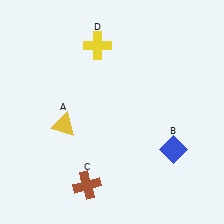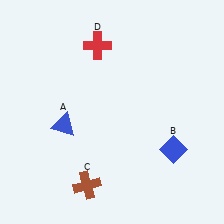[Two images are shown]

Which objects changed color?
A changed from yellow to blue. D changed from yellow to red.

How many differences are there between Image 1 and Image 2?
There are 2 differences between the two images.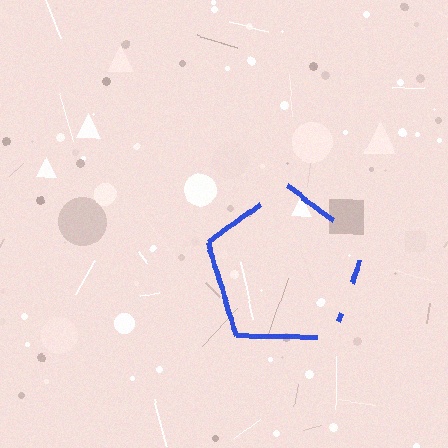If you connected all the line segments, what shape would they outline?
They would outline a pentagon.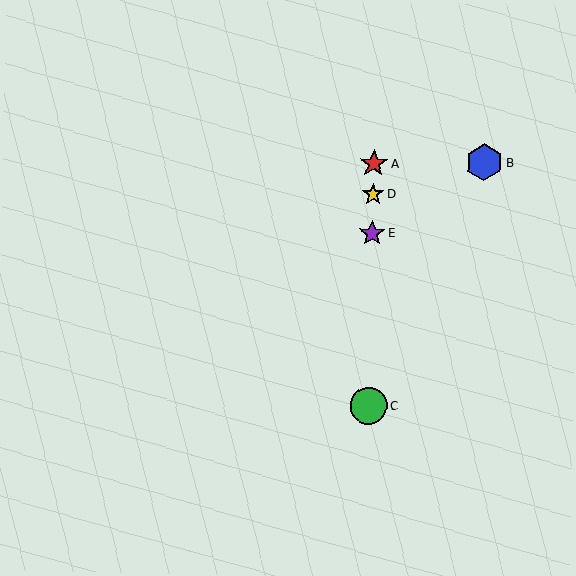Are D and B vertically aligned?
No, D is at x≈373 and B is at x≈484.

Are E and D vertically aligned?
Yes, both are at x≈372.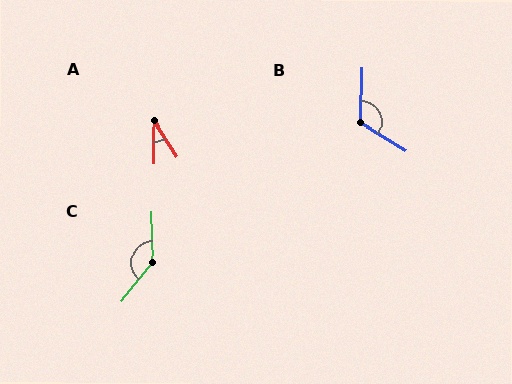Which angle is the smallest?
A, at approximately 33 degrees.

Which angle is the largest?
C, at approximately 139 degrees.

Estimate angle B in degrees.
Approximately 121 degrees.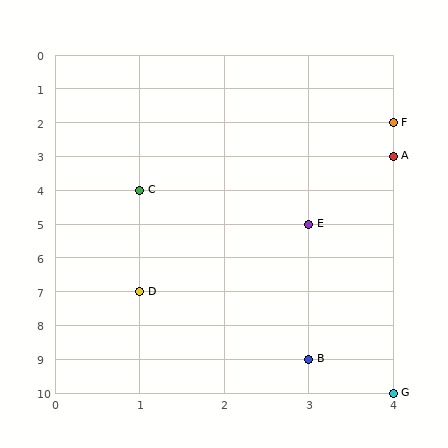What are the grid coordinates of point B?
Point B is at grid coordinates (3, 9).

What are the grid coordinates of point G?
Point G is at grid coordinates (4, 10).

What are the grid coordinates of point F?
Point F is at grid coordinates (4, 2).